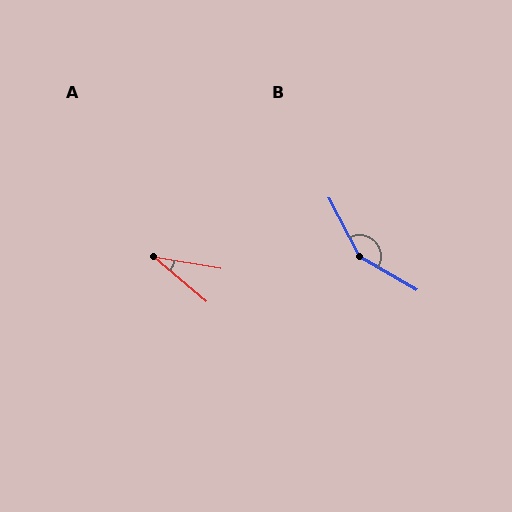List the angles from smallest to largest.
A (30°), B (148°).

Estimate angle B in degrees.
Approximately 148 degrees.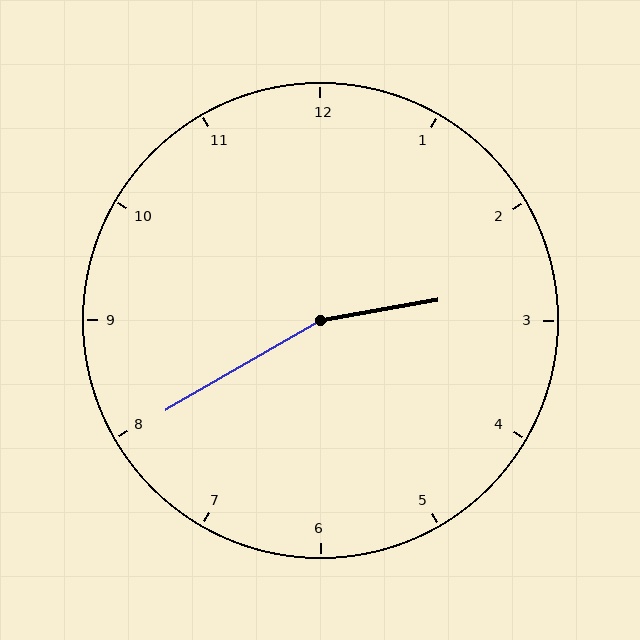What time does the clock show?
2:40.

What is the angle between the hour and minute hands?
Approximately 160 degrees.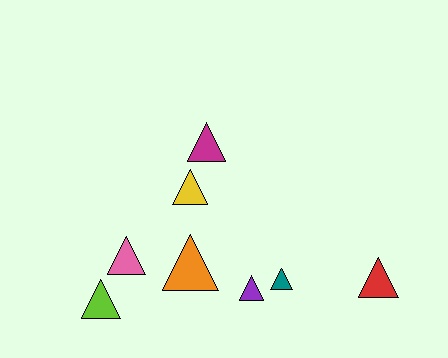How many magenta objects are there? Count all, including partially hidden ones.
There is 1 magenta object.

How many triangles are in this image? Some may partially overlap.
There are 8 triangles.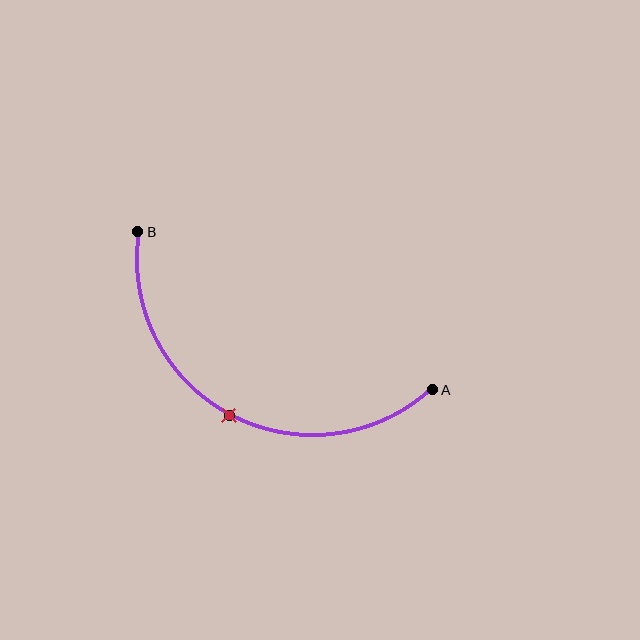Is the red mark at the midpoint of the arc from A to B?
Yes. The red mark lies on the arc at equal arc-length from both A and B — it is the arc midpoint.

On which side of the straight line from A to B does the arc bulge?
The arc bulges below the straight line connecting A and B.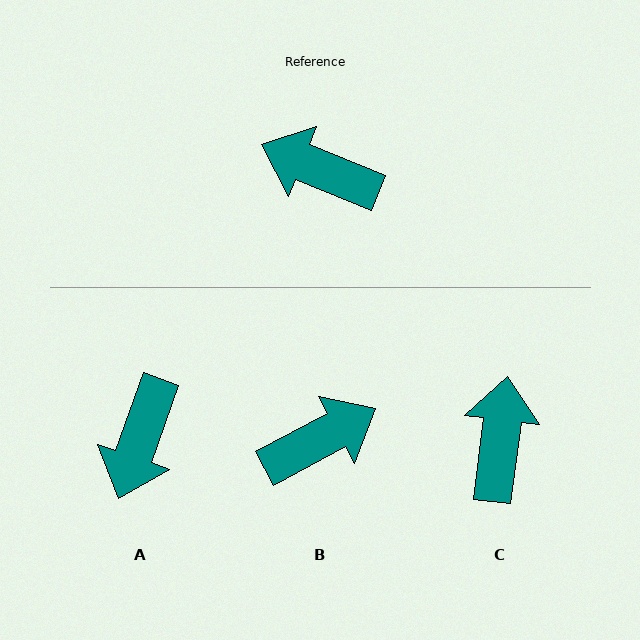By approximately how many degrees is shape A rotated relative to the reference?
Approximately 93 degrees counter-clockwise.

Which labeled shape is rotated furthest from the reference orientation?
B, about 129 degrees away.